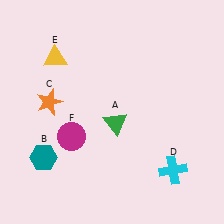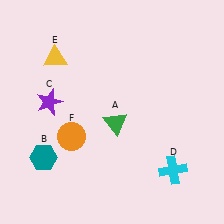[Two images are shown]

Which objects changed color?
C changed from orange to purple. F changed from magenta to orange.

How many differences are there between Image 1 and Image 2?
There are 2 differences between the two images.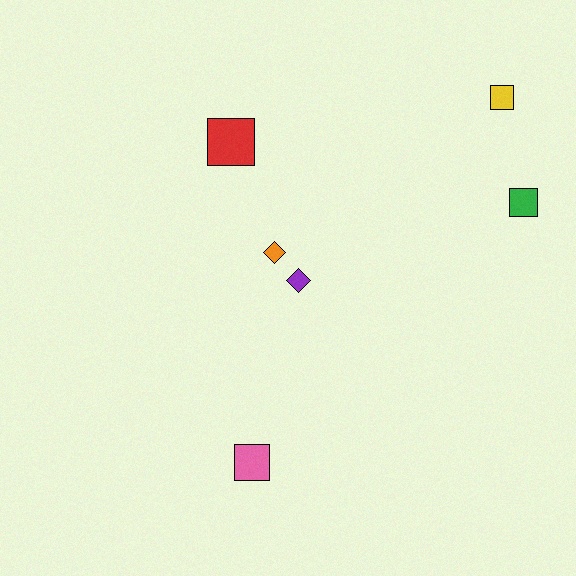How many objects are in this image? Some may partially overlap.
There are 6 objects.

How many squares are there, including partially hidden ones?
There are 4 squares.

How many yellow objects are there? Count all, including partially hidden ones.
There is 1 yellow object.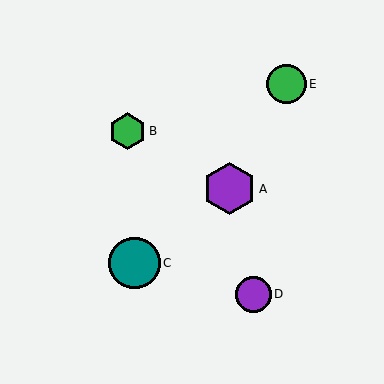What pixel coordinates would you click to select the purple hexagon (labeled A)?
Click at (229, 189) to select the purple hexagon A.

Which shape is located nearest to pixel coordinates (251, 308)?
The purple circle (labeled D) at (253, 294) is nearest to that location.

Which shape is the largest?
The purple hexagon (labeled A) is the largest.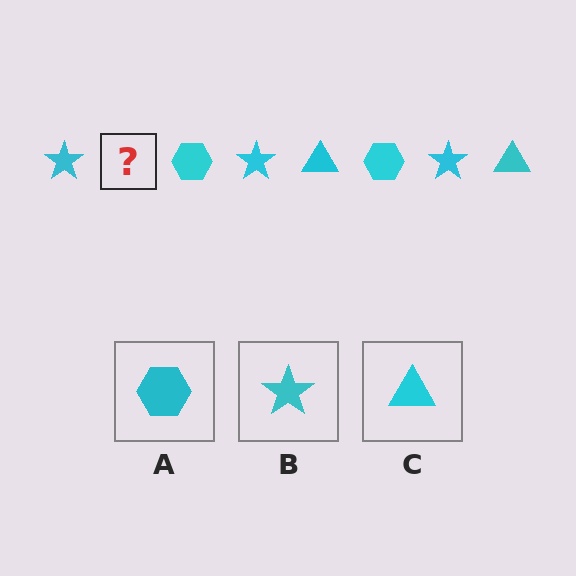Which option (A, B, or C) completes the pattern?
C.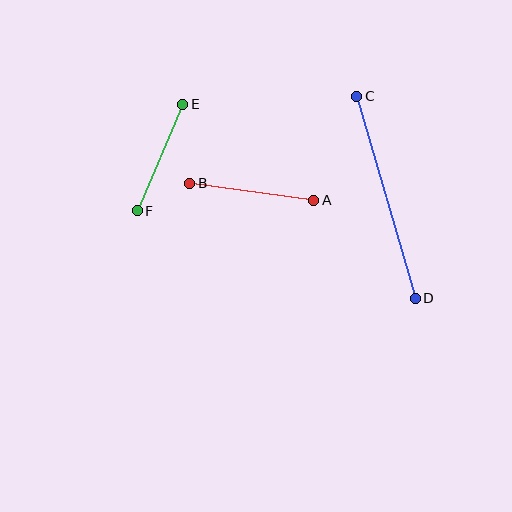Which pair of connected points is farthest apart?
Points C and D are farthest apart.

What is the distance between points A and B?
The distance is approximately 125 pixels.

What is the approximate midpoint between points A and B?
The midpoint is at approximately (252, 192) pixels.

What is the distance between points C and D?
The distance is approximately 210 pixels.